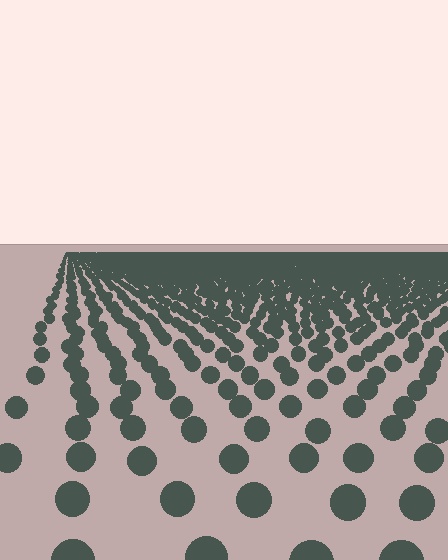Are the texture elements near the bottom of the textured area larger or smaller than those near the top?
Larger. Near the bottom, elements are closer to the viewer and appear at a bigger on-screen size.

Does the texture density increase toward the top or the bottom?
Density increases toward the top.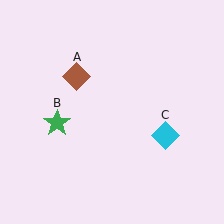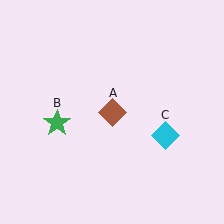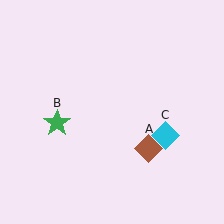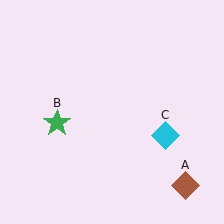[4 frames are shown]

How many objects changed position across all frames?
1 object changed position: brown diamond (object A).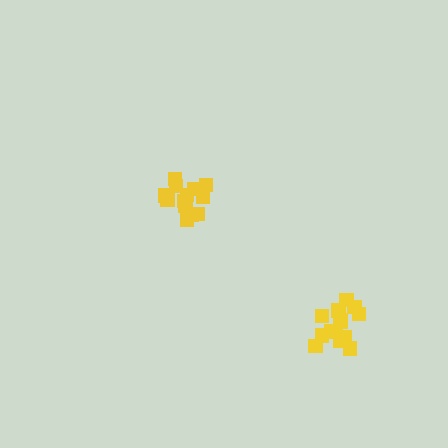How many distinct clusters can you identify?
There are 2 distinct clusters.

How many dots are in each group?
Group 1: 15 dots, Group 2: 15 dots (30 total).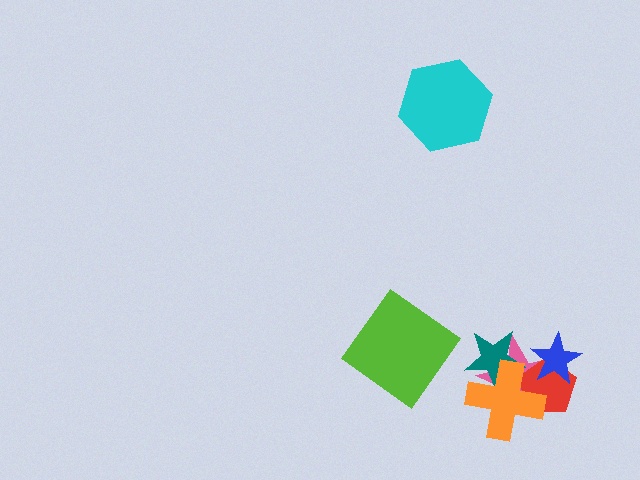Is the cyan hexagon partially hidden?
No, no other shape covers it.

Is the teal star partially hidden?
Yes, it is partially covered by another shape.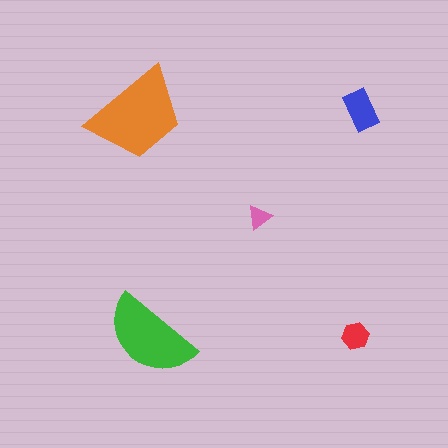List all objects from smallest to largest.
The pink triangle, the red hexagon, the blue rectangle, the green semicircle, the orange trapezoid.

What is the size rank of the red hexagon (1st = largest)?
4th.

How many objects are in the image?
There are 5 objects in the image.